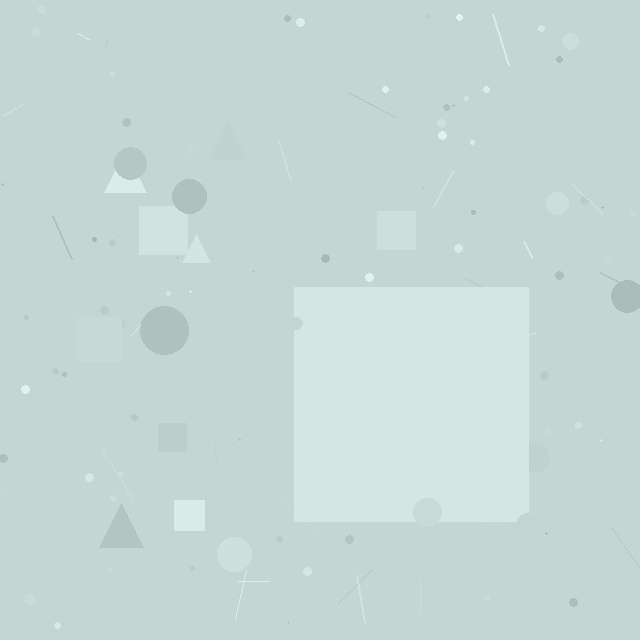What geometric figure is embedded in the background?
A square is embedded in the background.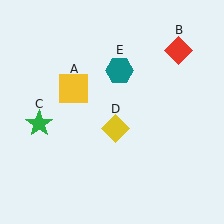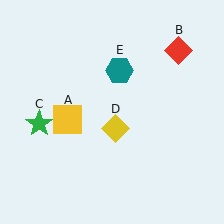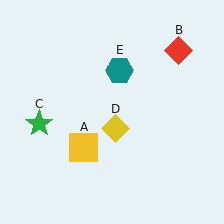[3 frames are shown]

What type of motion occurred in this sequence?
The yellow square (object A) rotated counterclockwise around the center of the scene.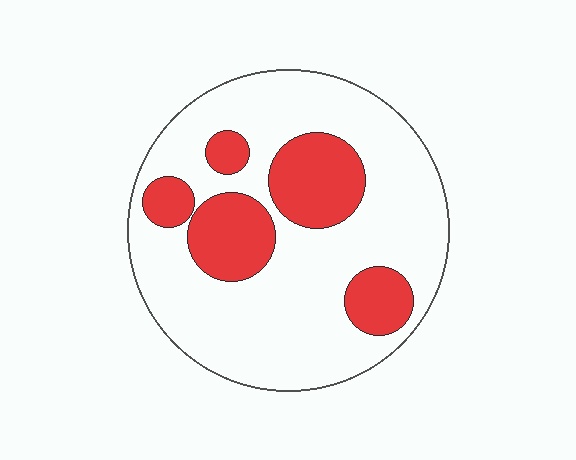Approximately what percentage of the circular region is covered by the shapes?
Approximately 25%.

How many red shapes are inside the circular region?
5.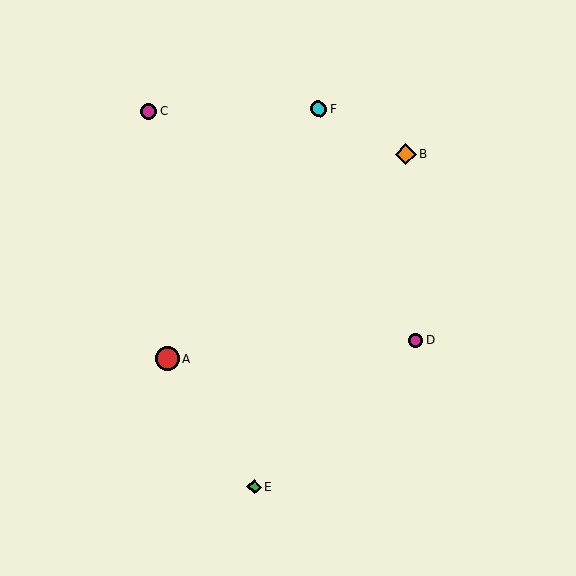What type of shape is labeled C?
Shape C is a magenta circle.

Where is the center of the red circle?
The center of the red circle is at (167, 359).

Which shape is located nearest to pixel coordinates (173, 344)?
The red circle (labeled A) at (167, 359) is nearest to that location.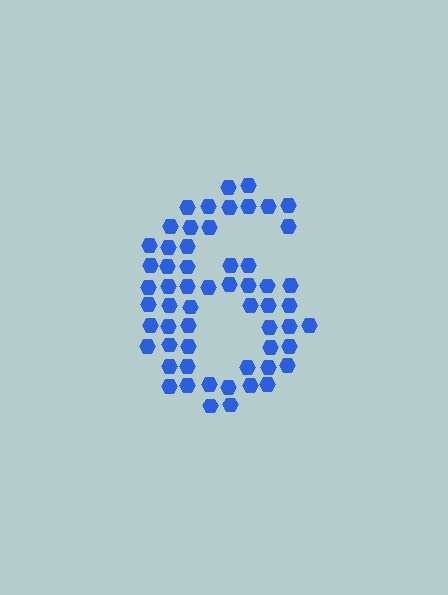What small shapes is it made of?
It is made of small hexagons.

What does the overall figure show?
The overall figure shows the digit 6.